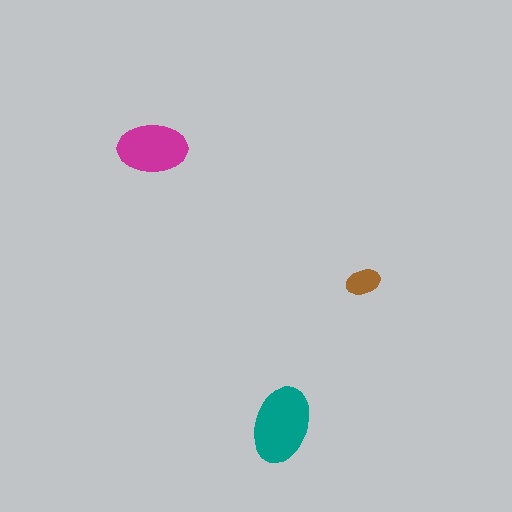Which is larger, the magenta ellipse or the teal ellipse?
The teal one.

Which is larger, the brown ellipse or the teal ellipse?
The teal one.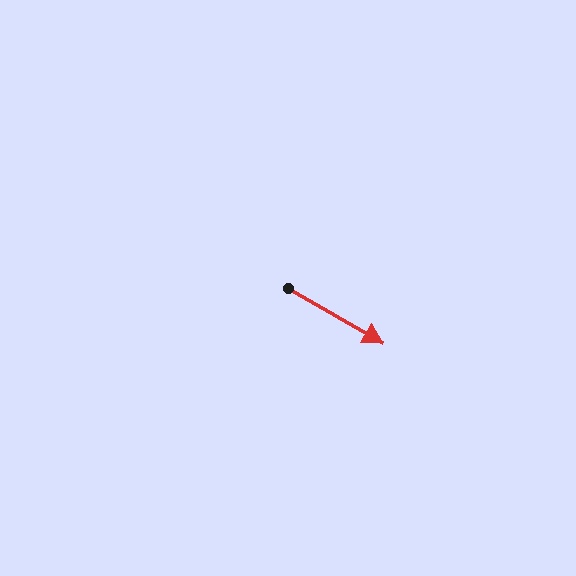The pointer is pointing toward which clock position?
Roughly 4 o'clock.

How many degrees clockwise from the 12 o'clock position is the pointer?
Approximately 120 degrees.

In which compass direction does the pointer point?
Southeast.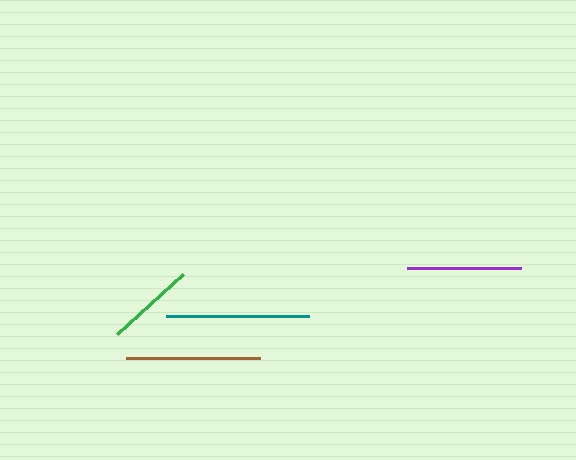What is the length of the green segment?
The green segment is approximately 89 pixels long.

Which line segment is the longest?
The teal line is the longest at approximately 143 pixels.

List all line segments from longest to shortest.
From longest to shortest: teal, brown, purple, green.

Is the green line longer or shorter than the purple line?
The purple line is longer than the green line.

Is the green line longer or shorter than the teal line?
The teal line is longer than the green line.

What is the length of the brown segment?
The brown segment is approximately 133 pixels long.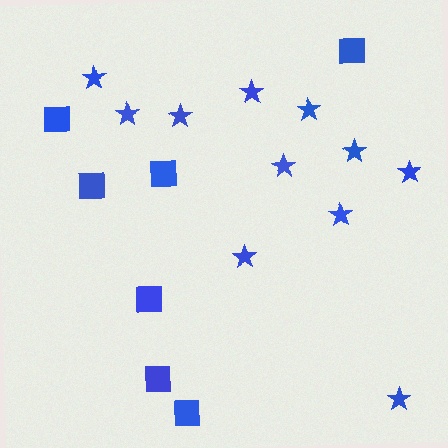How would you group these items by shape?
There are 2 groups: one group of stars (11) and one group of squares (7).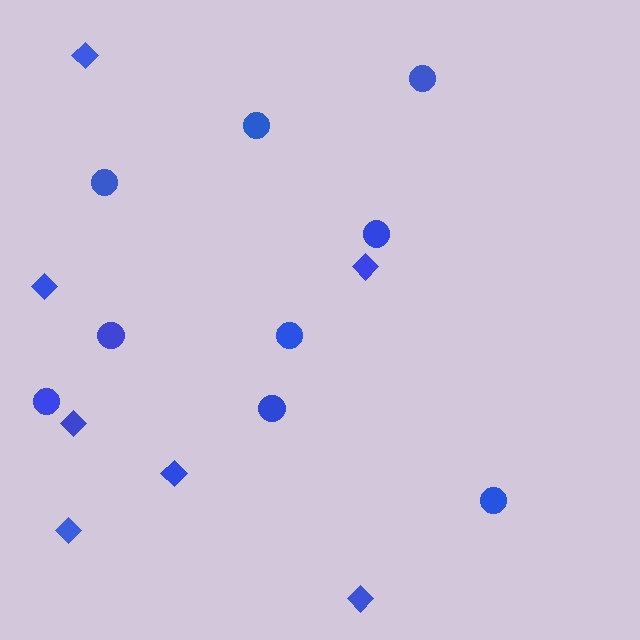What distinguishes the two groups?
There are 2 groups: one group of circles (9) and one group of diamonds (7).